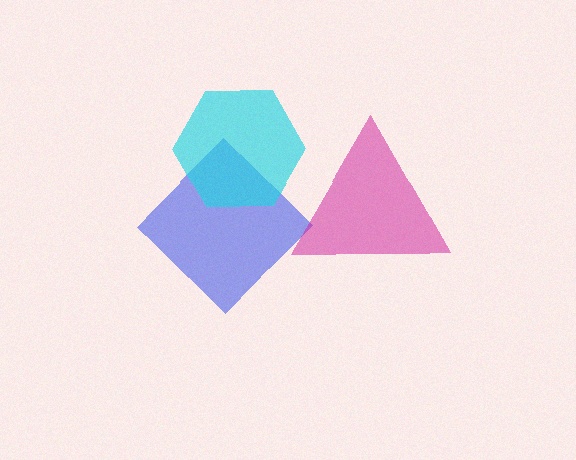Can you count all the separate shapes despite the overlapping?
Yes, there are 3 separate shapes.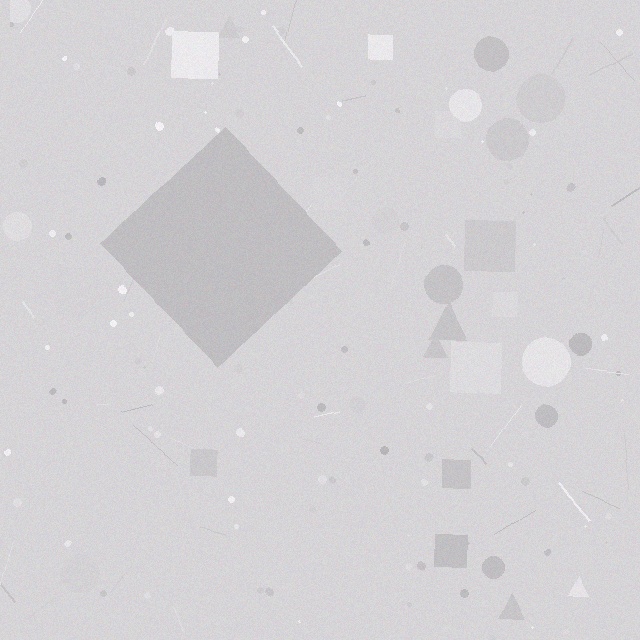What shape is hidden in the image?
A diamond is hidden in the image.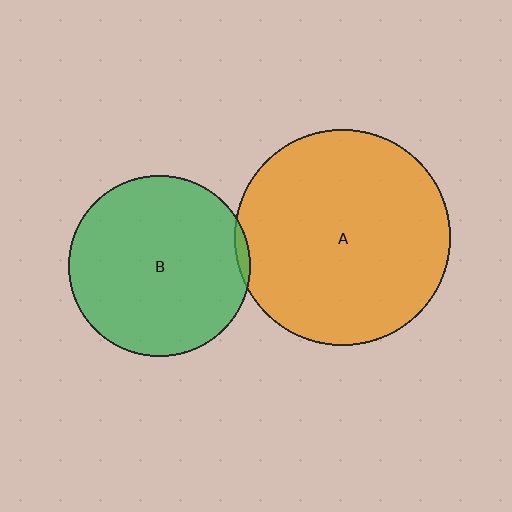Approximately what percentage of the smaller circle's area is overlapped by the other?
Approximately 5%.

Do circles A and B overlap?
Yes.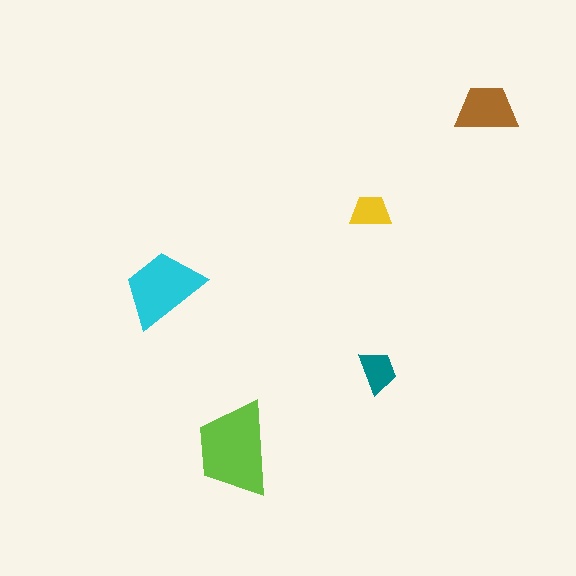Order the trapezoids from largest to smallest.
the lime one, the cyan one, the brown one, the teal one, the yellow one.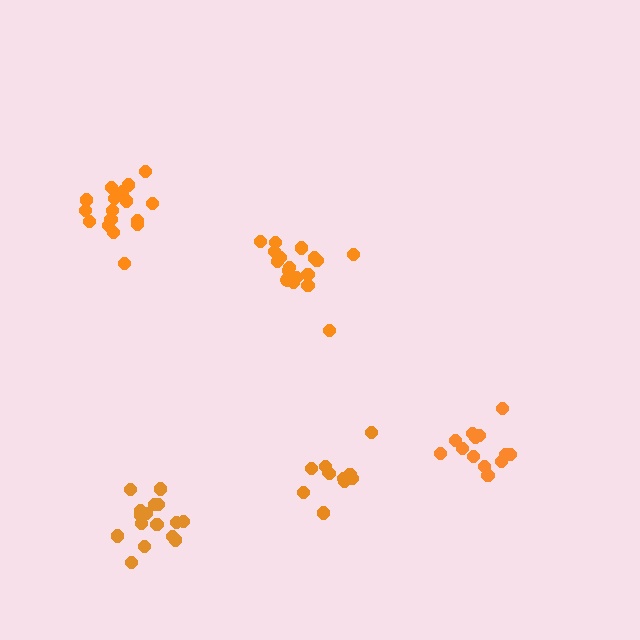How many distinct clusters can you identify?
There are 5 distinct clusters.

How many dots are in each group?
Group 1: 17 dots, Group 2: 17 dots, Group 3: 17 dots, Group 4: 11 dots, Group 5: 13 dots (75 total).